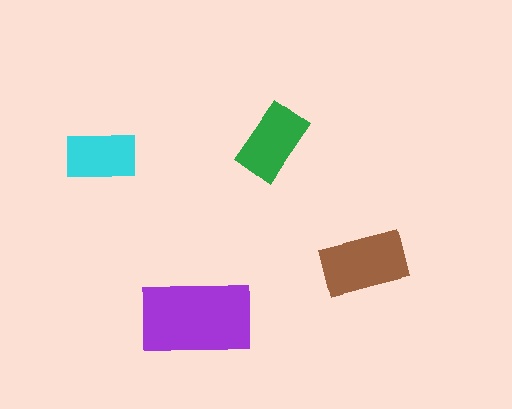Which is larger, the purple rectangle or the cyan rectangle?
The purple one.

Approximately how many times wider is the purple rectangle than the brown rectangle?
About 1.5 times wider.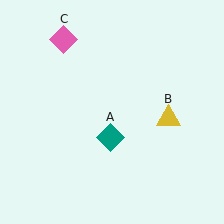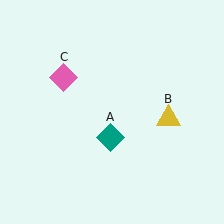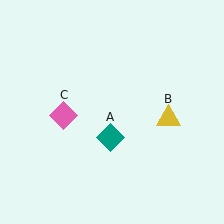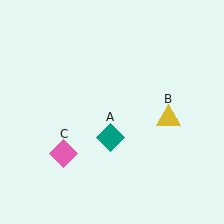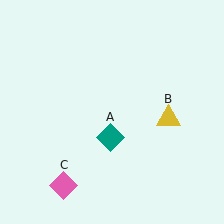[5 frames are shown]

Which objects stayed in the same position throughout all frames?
Teal diamond (object A) and yellow triangle (object B) remained stationary.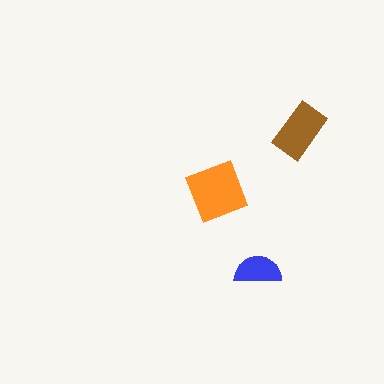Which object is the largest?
The orange diamond.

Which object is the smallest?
The blue semicircle.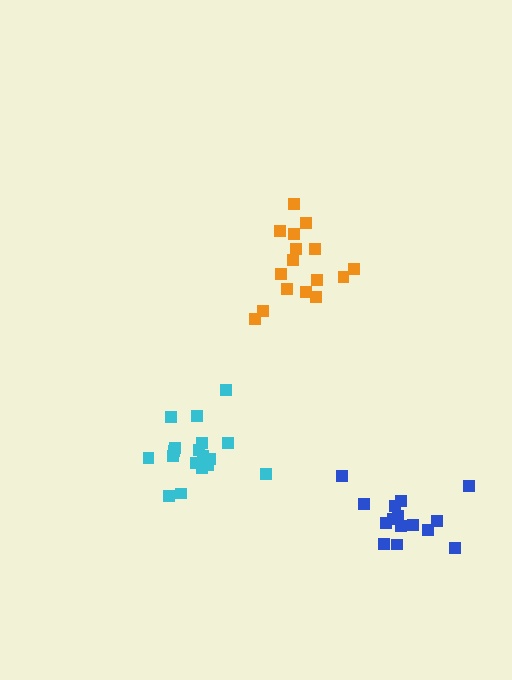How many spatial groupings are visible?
There are 3 spatial groupings.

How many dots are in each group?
Group 1: 16 dots, Group 2: 15 dots, Group 3: 19 dots (50 total).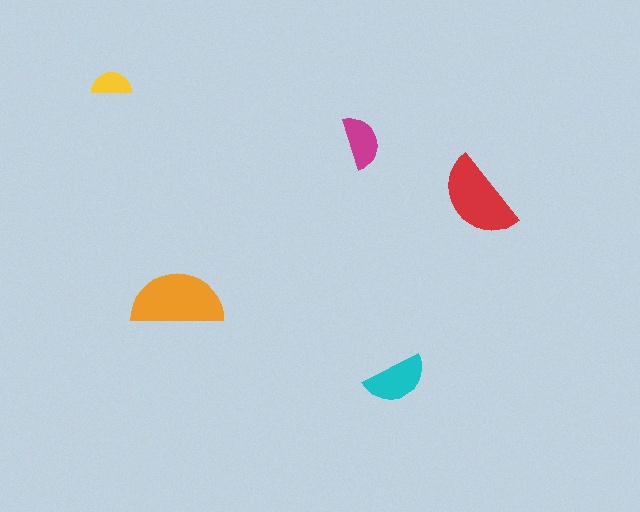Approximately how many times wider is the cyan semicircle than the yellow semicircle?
About 1.5 times wider.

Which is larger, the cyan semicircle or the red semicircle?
The red one.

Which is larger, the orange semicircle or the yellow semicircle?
The orange one.